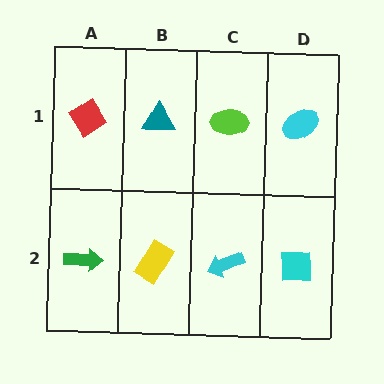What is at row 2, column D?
A cyan square.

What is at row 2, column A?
A green arrow.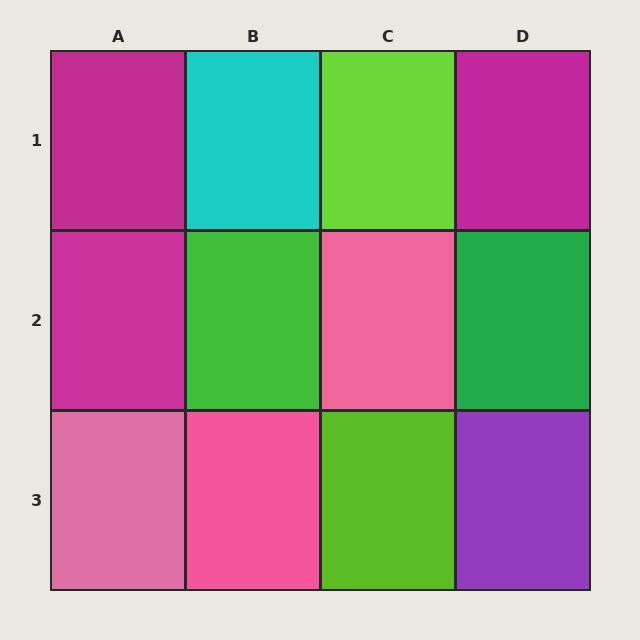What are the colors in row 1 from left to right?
Magenta, cyan, lime, magenta.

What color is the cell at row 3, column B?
Pink.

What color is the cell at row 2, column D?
Green.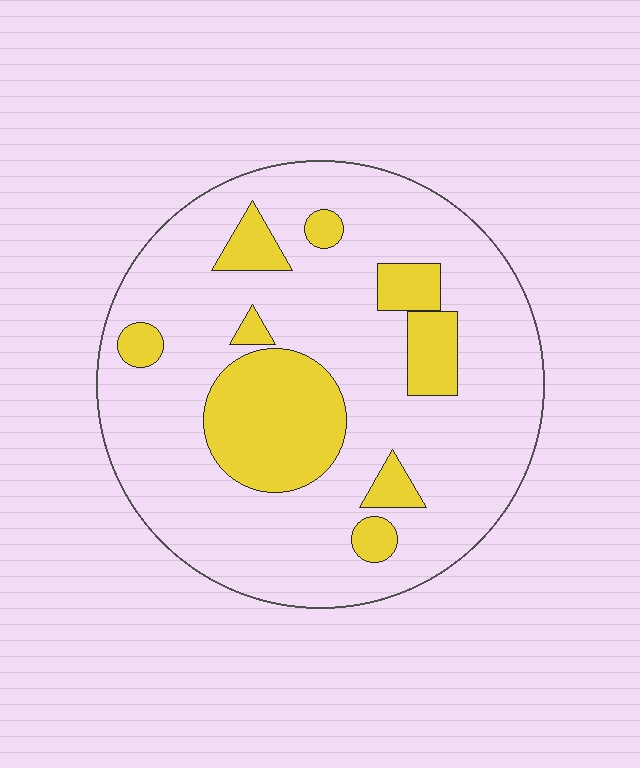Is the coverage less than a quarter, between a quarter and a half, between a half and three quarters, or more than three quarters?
Less than a quarter.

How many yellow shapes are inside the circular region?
9.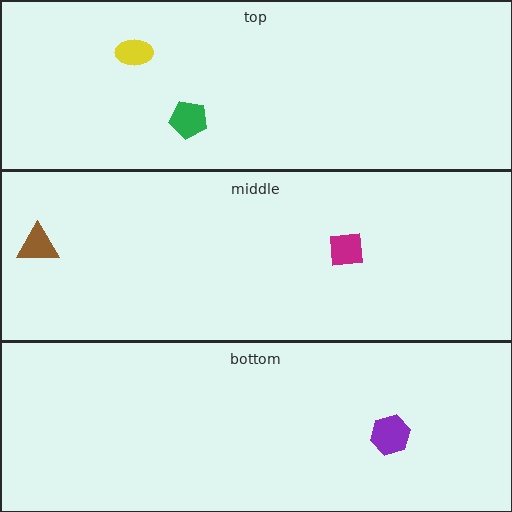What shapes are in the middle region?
The magenta square, the brown triangle.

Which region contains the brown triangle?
The middle region.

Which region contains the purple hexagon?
The bottom region.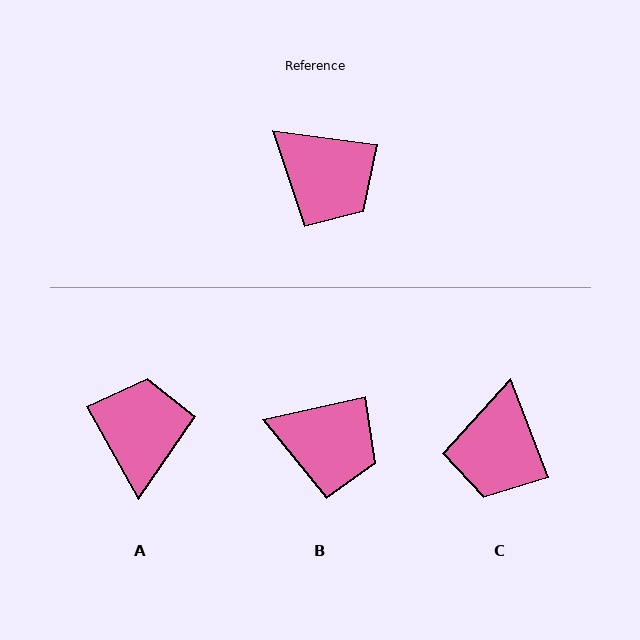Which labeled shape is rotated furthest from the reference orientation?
A, about 127 degrees away.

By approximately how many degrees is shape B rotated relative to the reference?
Approximately 20 degrees counter-clockwise.